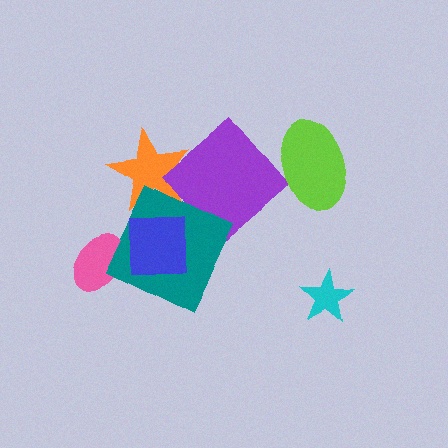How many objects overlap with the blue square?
1 object overlaps with the blue square.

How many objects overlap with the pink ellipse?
0 objects overlap with the pink ellipse.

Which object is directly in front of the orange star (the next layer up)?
The purple diamond is directly in front of the orange star.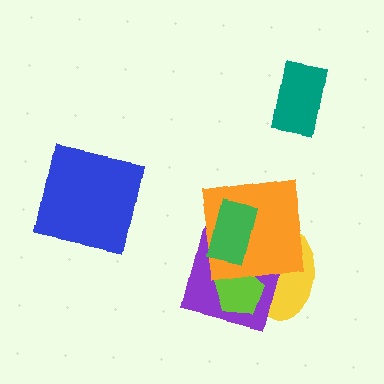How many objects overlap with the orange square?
4 objects overlap with the orange square.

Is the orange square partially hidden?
Yes, it is partially covered by another shape.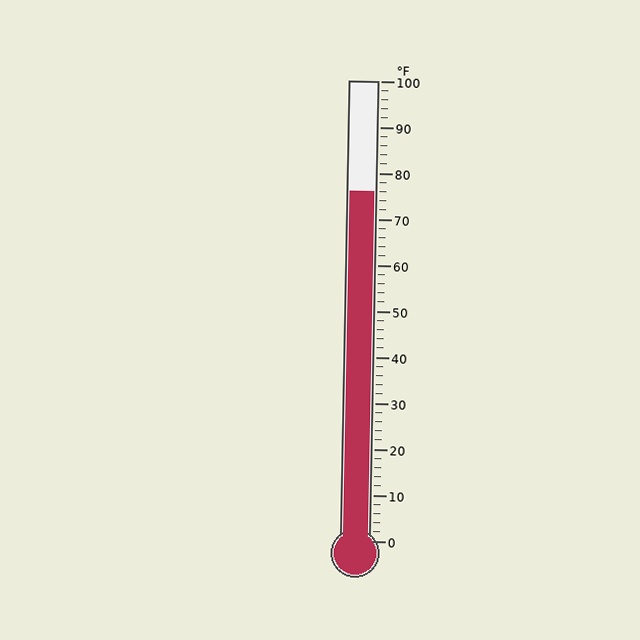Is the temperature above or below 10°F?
The temperature is above 10°F.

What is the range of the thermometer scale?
The thermometer scale ranges from 0°F to 100°F.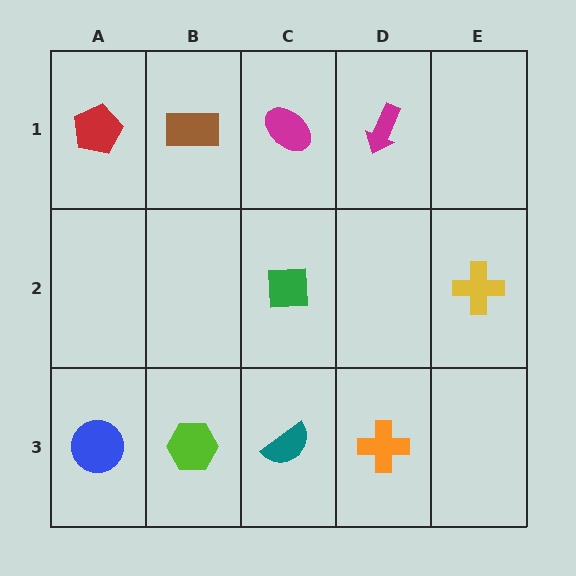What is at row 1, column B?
A brown rectangle.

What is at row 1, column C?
A magenta ellipse.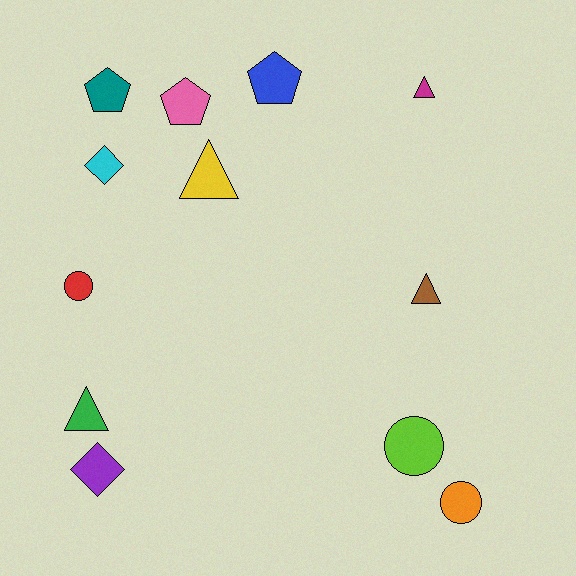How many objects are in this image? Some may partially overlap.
There are 12 objects.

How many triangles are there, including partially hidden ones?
There are 4 triangles.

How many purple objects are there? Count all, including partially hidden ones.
There is 1 purple object.